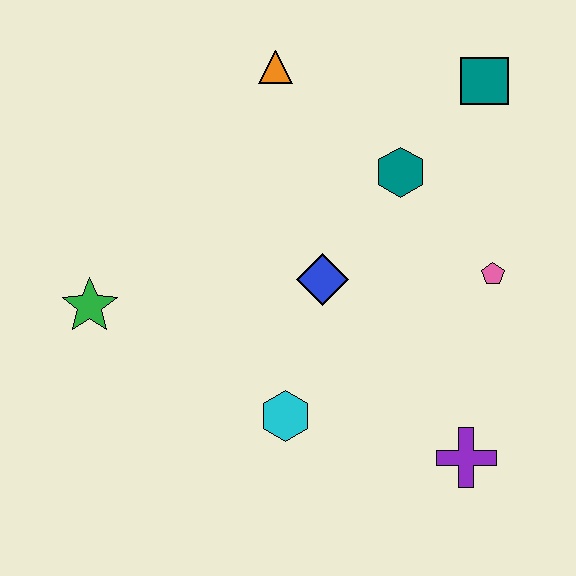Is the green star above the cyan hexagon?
Yes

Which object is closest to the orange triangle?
The teal hexagon is closest to the orange triangle.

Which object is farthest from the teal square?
The green star is farthest from the teal square.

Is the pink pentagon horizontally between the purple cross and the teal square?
No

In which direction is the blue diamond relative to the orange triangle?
The blue diamond is below the orange triangle.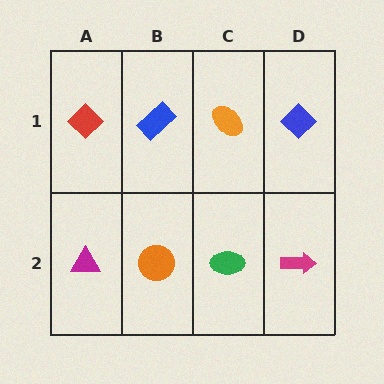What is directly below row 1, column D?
A magenta arrow.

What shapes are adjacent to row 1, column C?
A green ellipse (row 2, column C), a blue rectangle (row 1, column B), a blue diamond (row 1, column D).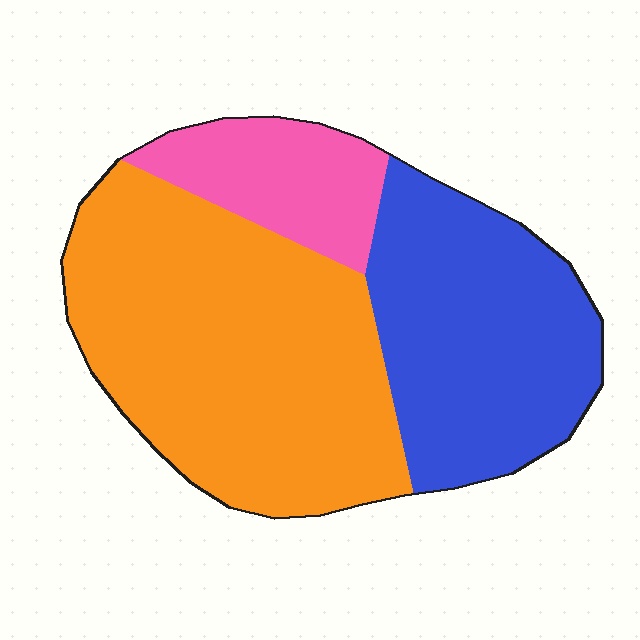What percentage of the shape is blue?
Blue covers 34% of the shape.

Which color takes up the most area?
Orange, at roughly 50%.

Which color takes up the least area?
Pink, at roughly 15%.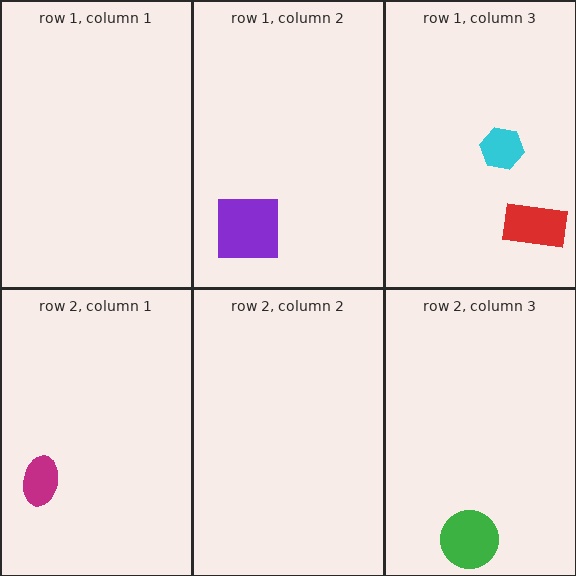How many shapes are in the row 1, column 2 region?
1.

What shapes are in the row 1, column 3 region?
The cyan hexagon, the red rectangle.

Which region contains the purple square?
The row 1, column 2 region.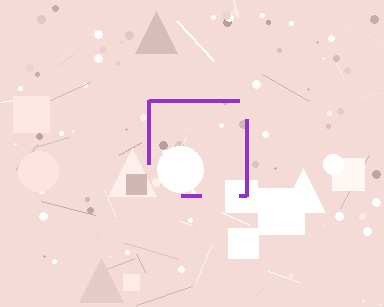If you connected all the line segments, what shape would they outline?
They would outline a square.